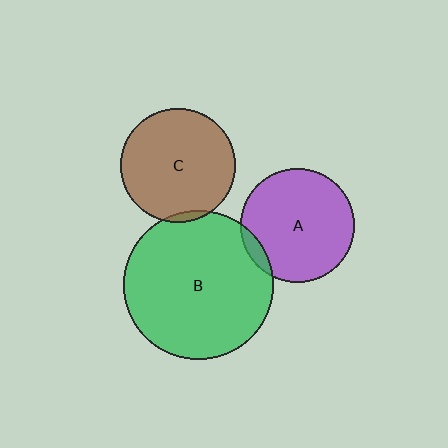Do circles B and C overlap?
Yes.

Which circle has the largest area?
Circle B (green).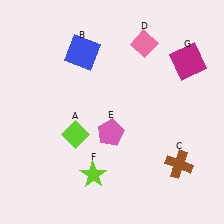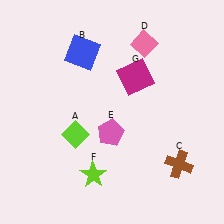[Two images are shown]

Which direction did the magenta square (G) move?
The magenta square (G) moved left.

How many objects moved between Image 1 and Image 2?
1 object moved between the two images.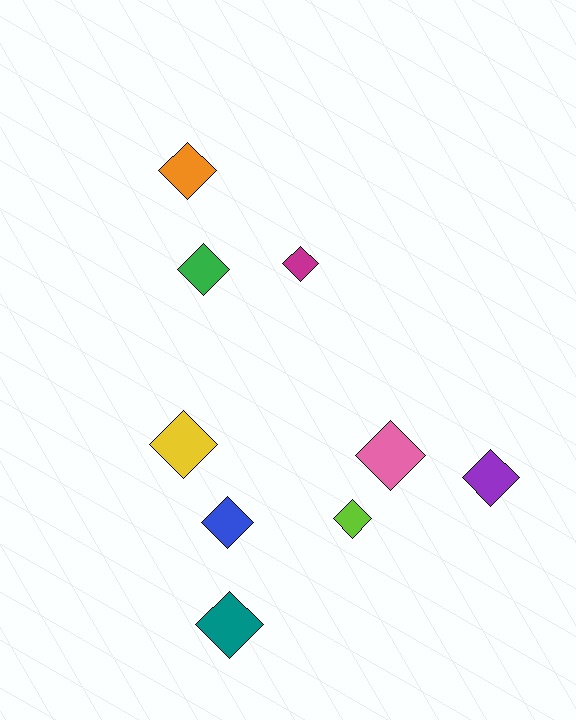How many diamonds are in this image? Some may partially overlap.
There are 9 diamonds.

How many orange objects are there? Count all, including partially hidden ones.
There is 1 orange object.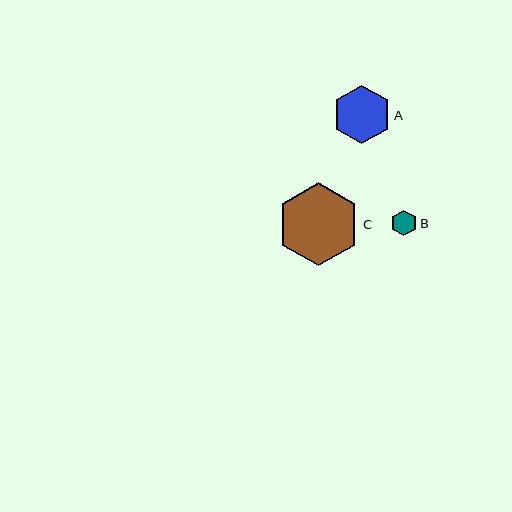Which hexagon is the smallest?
Hexagon B is the smallest with a size of approximately 26 pixels.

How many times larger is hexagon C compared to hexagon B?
Hexagon C is approximately 3.3 times the size of hexagon B.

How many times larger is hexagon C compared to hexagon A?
Hexagon C is approximately 1.4 times the size of hexagon A.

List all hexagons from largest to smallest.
From largest to smallest: C, A, B.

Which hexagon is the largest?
Hexagon C is the largest with a size of approximately 83 pixels.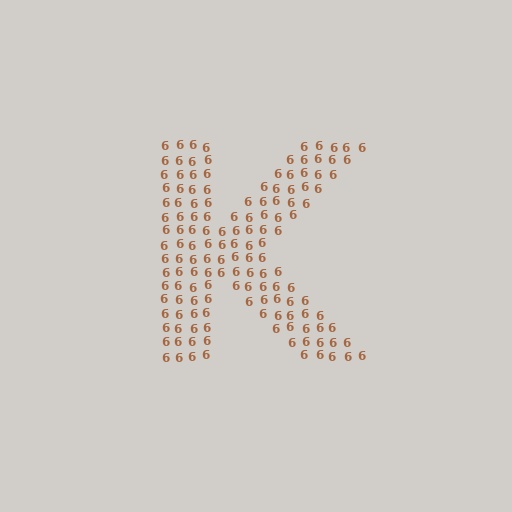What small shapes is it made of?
It is made of small digit 6's.